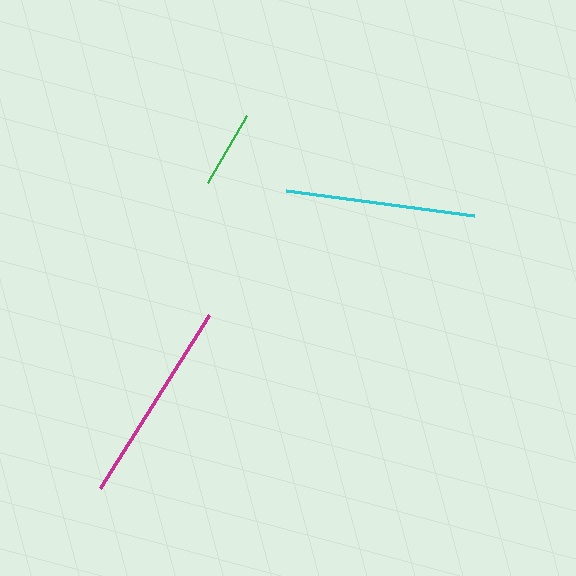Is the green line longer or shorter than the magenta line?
The magenta line is longer than the green line.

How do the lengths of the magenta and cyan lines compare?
The magenta and cyan lines are approximately the same length.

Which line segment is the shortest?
The green line is the shortest at approximately 78 pixels.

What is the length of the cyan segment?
The cyan segment is approximately 190 pixels long.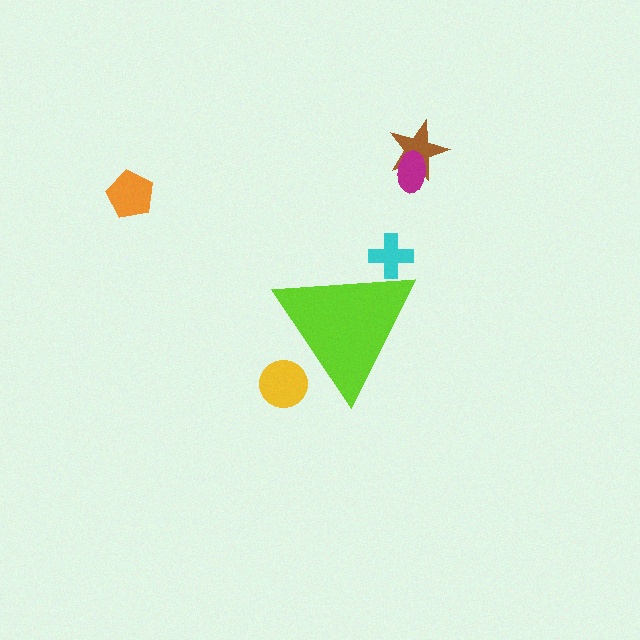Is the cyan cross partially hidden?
Yes, the cyan cross is partially hidden behind the lime triangle.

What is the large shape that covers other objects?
A lime triangle.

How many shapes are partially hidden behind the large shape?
2 shapes are partially hidden.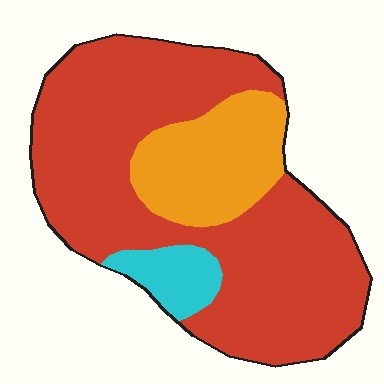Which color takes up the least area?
Cyan, at roughly 5%.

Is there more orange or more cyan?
Orange.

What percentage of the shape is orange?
Orange covers about 20% of the shape.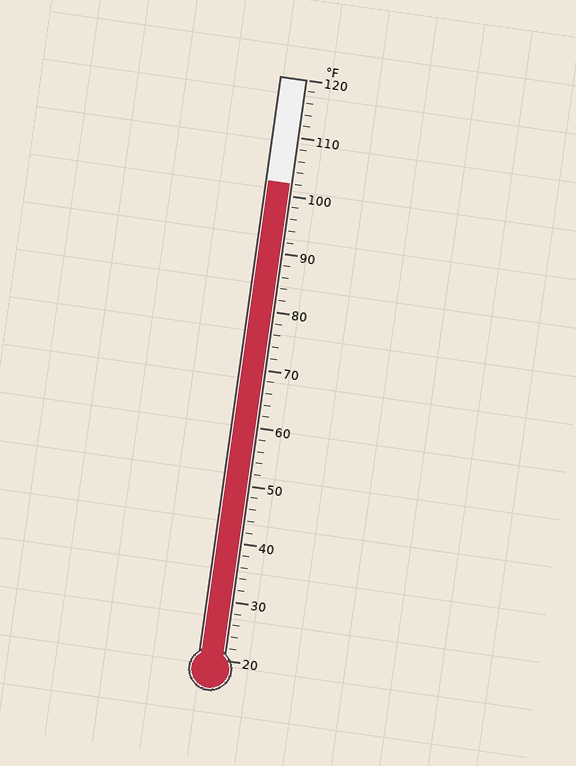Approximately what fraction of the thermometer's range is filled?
The thermometer is filled to approximately 80% of its range.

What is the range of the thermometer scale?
The thermometer scale ranges from 20°F to 120°F.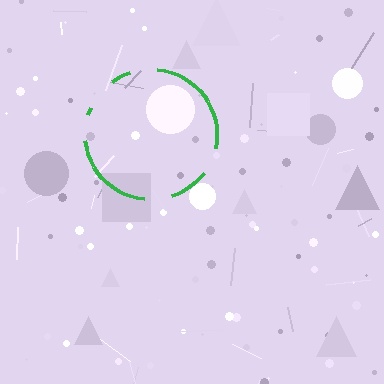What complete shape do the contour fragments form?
The contour fragments form a circle.